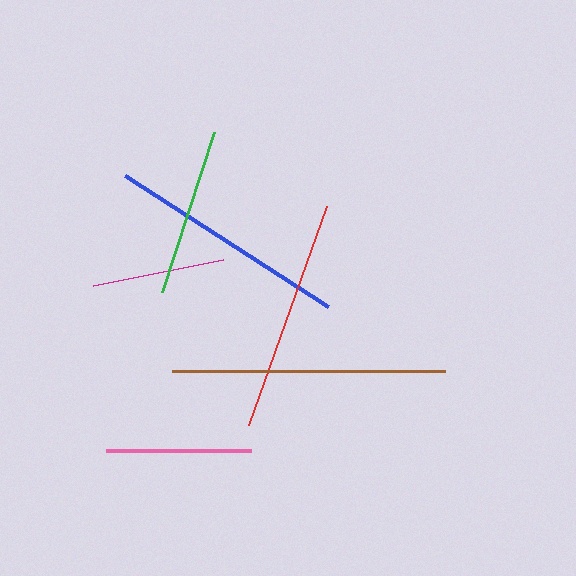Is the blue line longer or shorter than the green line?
The blue line is longer than the green line.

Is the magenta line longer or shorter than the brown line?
The brown line is longer than the magenta line.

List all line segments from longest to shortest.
From longest to shortest: brown, blue, red, green, pink, magenta.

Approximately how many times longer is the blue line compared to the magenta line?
The blue line is approximately 1.8 times the length of the magenta line.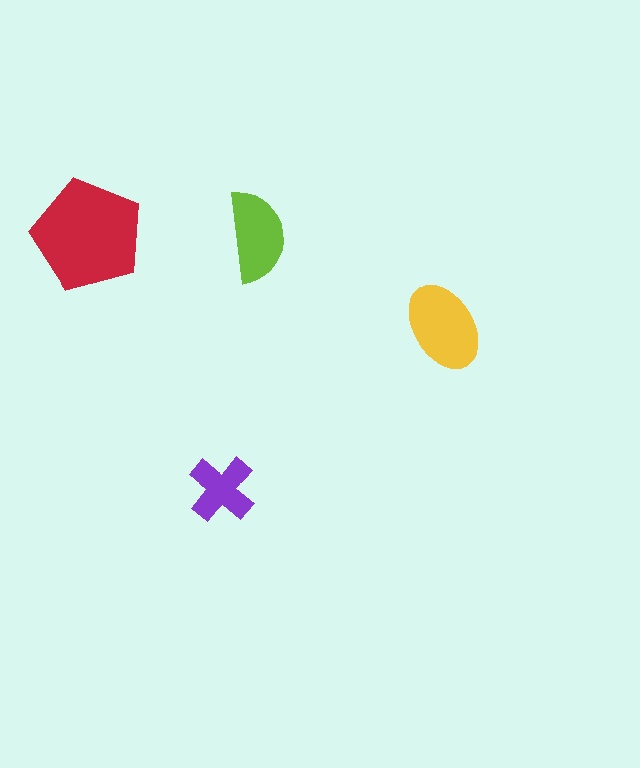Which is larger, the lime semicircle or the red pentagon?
The red pentagon.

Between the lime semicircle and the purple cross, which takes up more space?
The lime semicircle.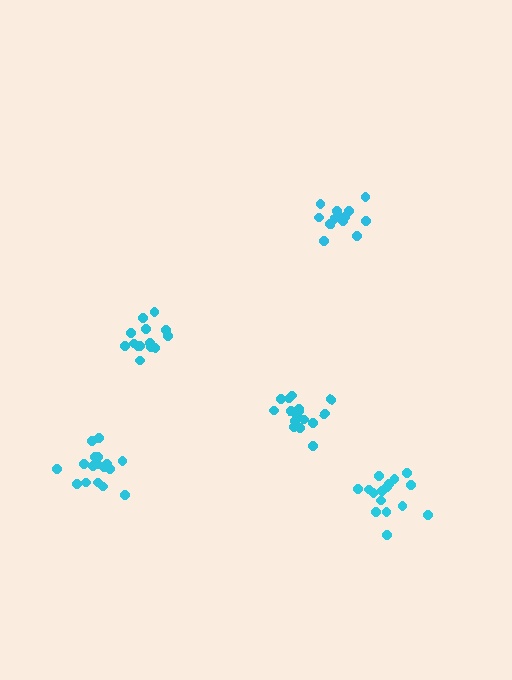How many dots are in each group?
Group 1: 18 dots, Group 2: 14 dots, Group 3: 16 dots, Group 4: 13 dots, Group 5: 16 dots (77 total).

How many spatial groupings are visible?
There are 5 spatial groupings.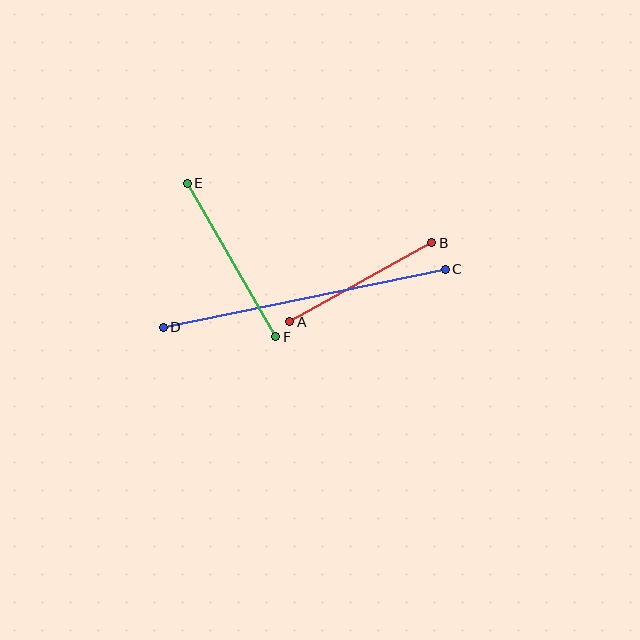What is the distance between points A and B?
The distance is approximately 162 pixels.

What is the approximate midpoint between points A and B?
The midpoint is at approximately (361, 282) pixels.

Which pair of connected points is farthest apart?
Points C and D are farthest apart.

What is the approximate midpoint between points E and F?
The midpoint is at approximately (231, 260) pixels.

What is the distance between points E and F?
The distance is approximately 177 pixels.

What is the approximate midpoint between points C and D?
The midpoint is at approximately (304, 298) pixels.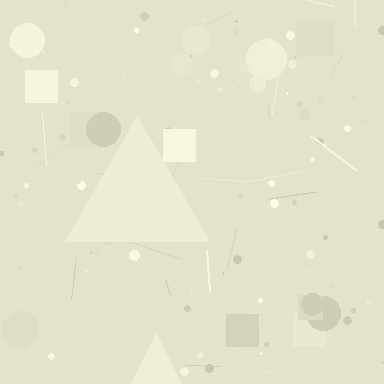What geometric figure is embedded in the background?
A triangle is embedded in the background.